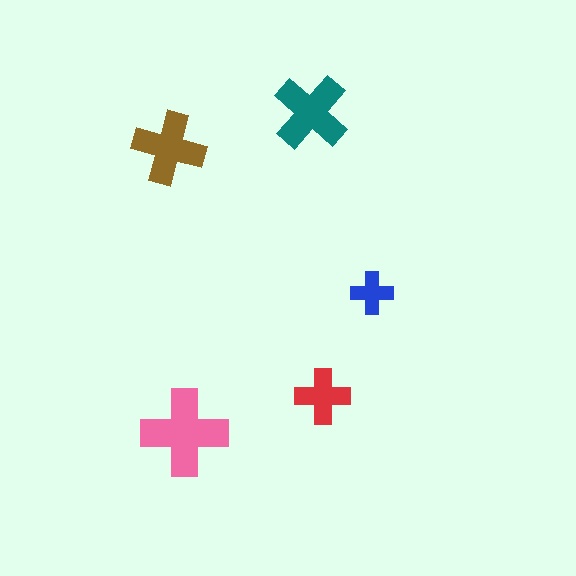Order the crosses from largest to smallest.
the pink one, the teal one, the brown one, the red one, the blue one.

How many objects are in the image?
There are 5 objects in the image.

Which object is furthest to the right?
The blue cross is rightmost.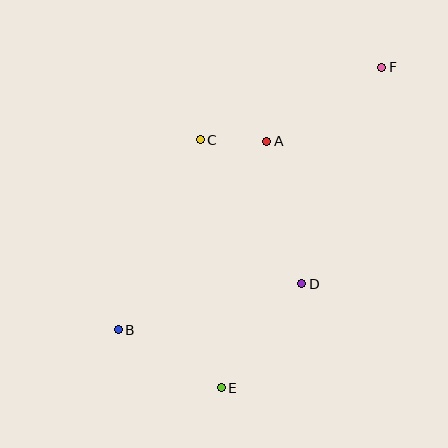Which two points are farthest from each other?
Points B and F are farthest from each other.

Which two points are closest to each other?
Points A and C are closest to each other.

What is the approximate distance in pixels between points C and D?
The distance between C and D is approximately 176 pixels.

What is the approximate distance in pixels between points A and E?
The distance between A and E is approximately 251 pixels.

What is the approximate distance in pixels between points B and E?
The distance between B and E is approximately 118 pixels.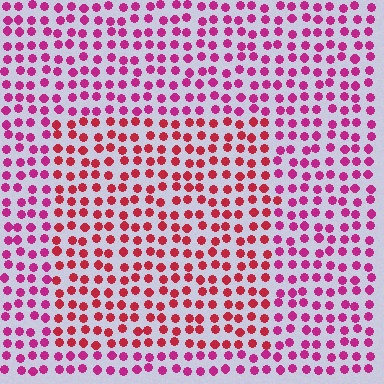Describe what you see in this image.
The image is filled with small magenta elements in a uniform arrangement. A rectangle-shaped region is visible where the elements are tinted to a slightly different hue, forming a subtle color boundary.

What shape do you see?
I see a rectangle.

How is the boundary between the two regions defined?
The boundary is defined purely by a slight shift in hue (about 30 degrees). Spacing, size, and orientation are identical on both sides.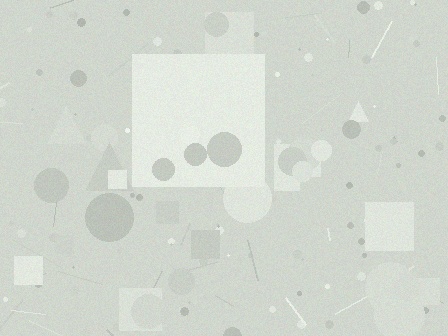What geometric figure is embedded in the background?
A square is embedded in the background.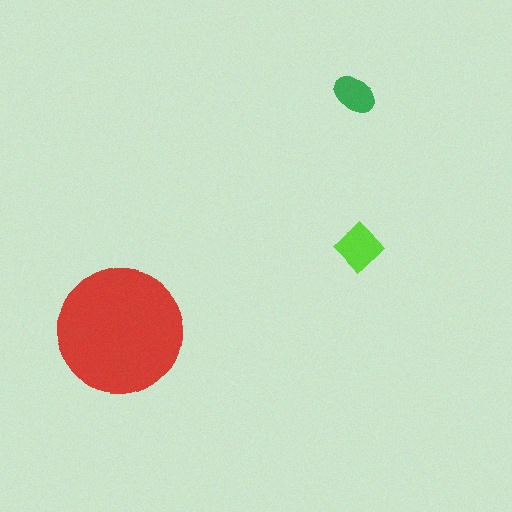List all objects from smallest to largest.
The green ellipse, the lime diamond, the red circle.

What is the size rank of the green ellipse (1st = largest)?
3rd.